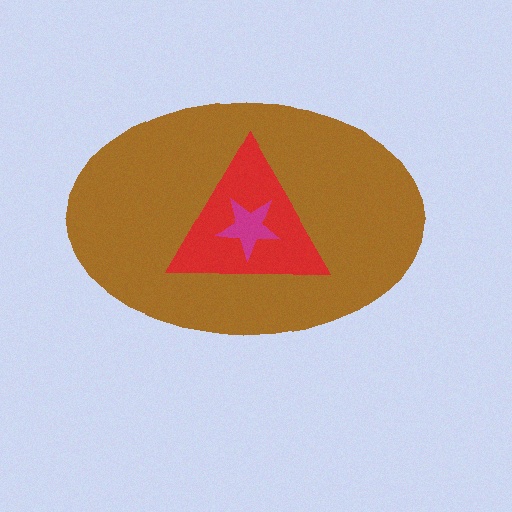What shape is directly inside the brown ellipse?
The red triangle.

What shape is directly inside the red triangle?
The magenta star.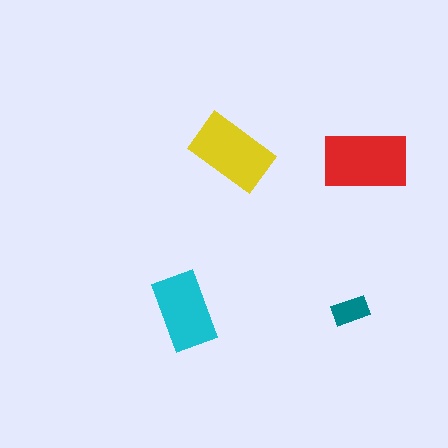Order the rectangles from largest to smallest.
the red one, the yellow one, the cyan one, the teal one.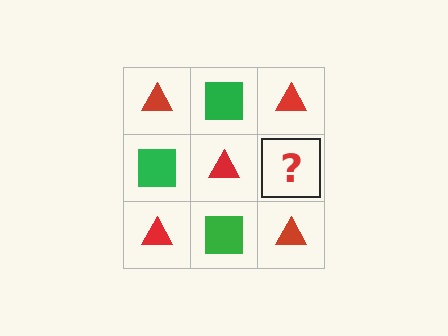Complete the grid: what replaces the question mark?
The question mark should be replaced with a green square.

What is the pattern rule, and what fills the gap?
The rule is that it alternates red triangle and green square in a checkerboard pattern. The gap should be filled with a green square.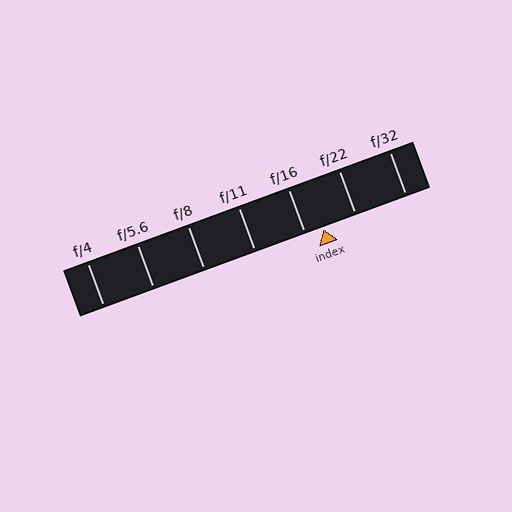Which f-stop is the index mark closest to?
The index mark is closest to f/16.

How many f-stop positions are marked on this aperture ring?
There are 7 f-stop positions marked.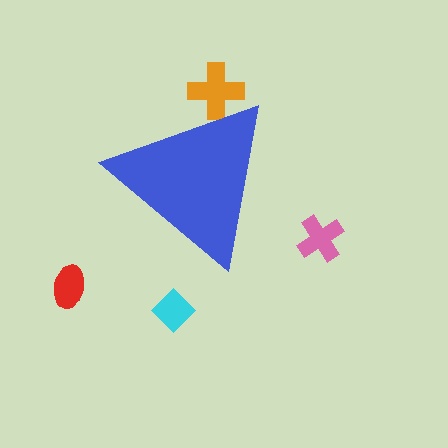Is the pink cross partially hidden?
No, the pink cross is fully visible.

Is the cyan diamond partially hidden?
No, the cyan diamond is fully visible.